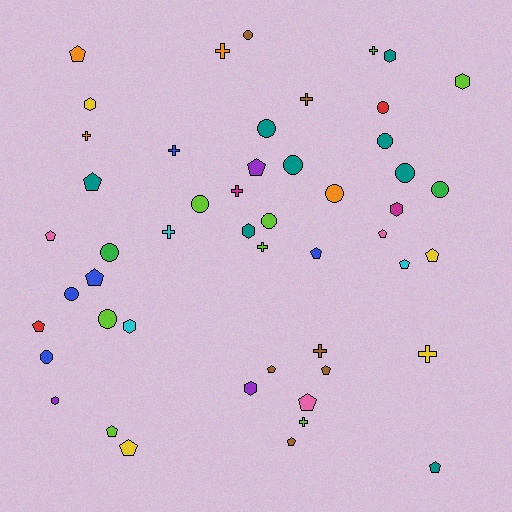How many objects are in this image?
There are 50 objects.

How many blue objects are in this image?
There are 5 blue objects.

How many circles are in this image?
There are 14 circles.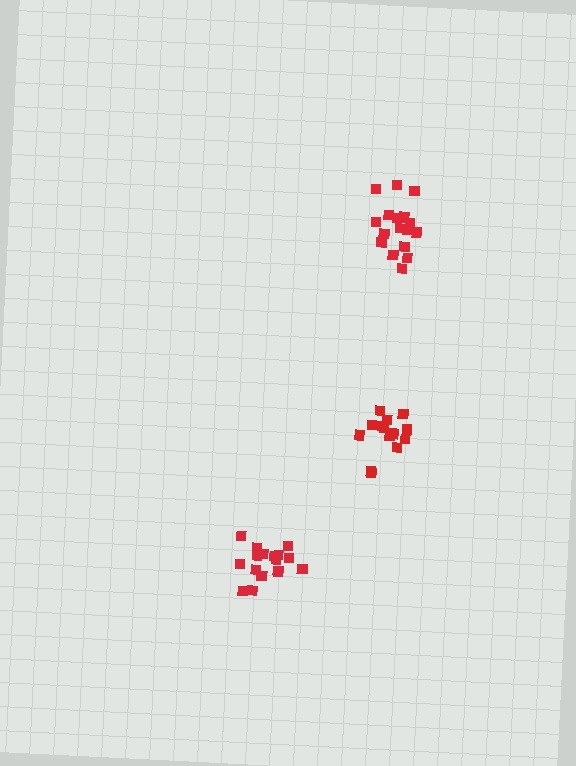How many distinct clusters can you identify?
There are 3 distinct clusters.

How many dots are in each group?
Group 1: 14 dots, Group 2: 17 dots, Group 3: 17 dots (48 total).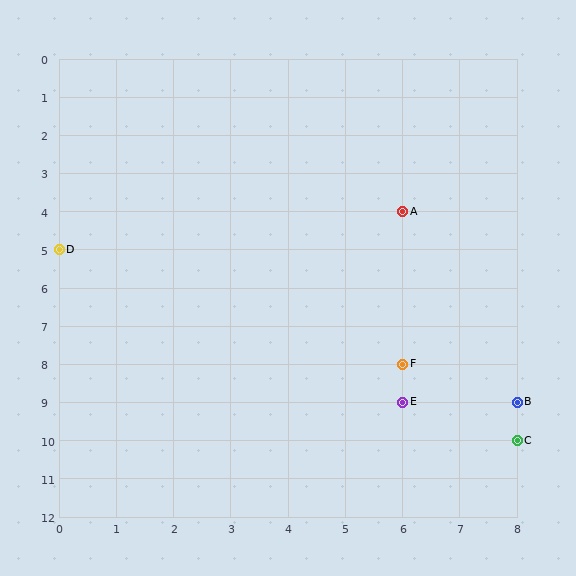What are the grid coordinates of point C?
Point C is at grid coordinates (8, 10).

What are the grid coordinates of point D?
Point D is at grid coordinates (0, 5).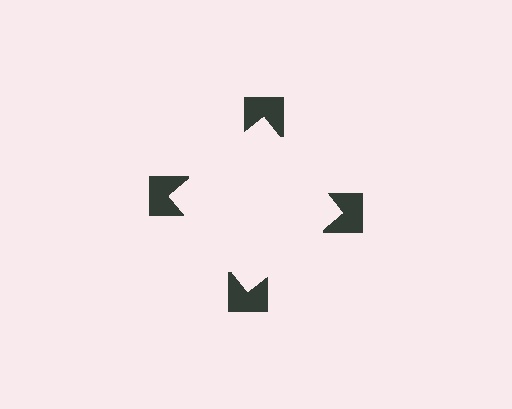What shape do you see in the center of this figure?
An illusory square — its edges are inferred from the aligned wedge cuts in the notched squares, not physically drawn.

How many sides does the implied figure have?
4 sides.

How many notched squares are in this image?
There are 4 — one at each vertex of the illusory square.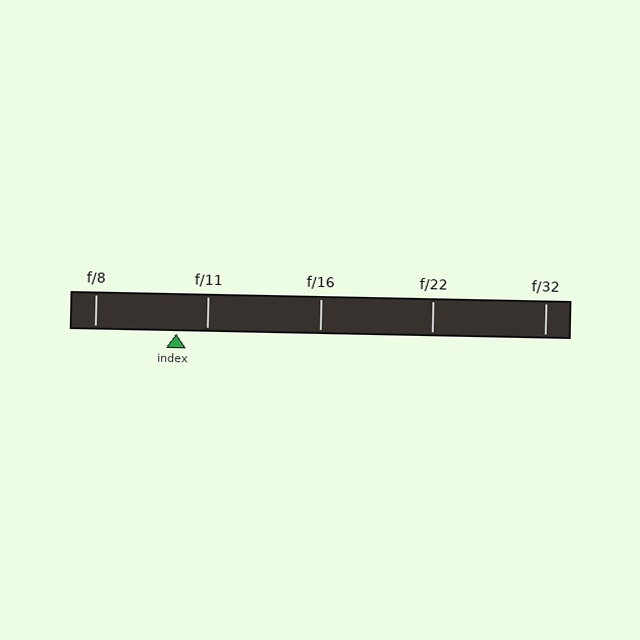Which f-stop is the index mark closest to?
The index mark is closest to f/11.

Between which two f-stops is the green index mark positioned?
The index mark is between f/8 and f/11.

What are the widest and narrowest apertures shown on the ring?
The widest aperture shown is f/8 and the narrowest is f/32.